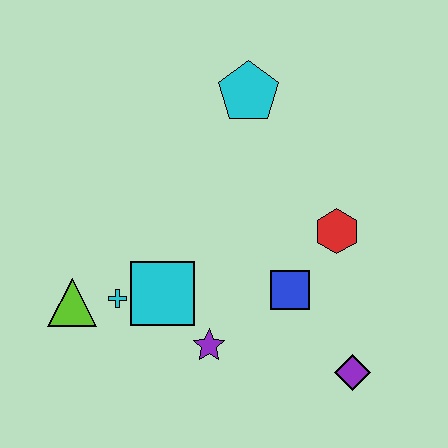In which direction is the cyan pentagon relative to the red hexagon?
The cyan pentagon is above the red hexagon.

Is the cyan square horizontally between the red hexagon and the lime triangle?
Yes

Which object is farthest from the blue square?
The lime triangle is farthest from the blue square.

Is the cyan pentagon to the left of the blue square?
Yes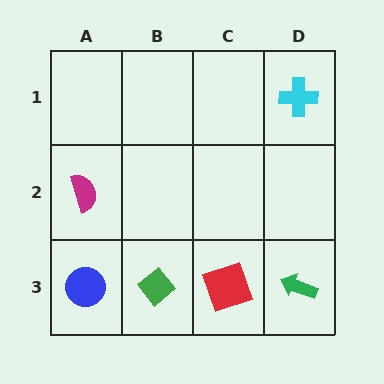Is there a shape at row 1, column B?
No, that cell is empty.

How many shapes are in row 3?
4 shapes.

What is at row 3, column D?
A green arrow.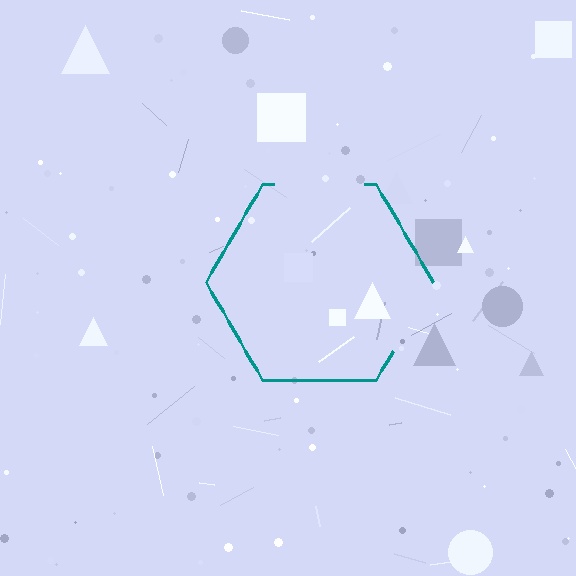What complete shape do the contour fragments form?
The contour fragments form a hexagon.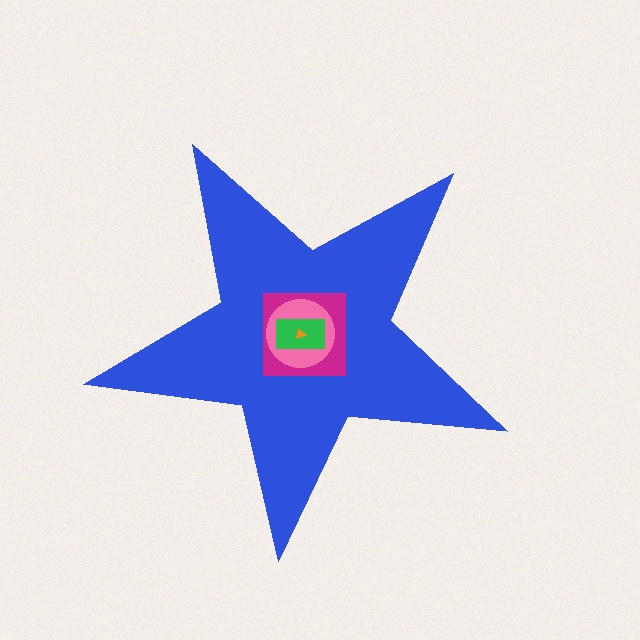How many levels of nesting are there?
5.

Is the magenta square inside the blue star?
Yes.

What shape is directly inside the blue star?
The magenta square.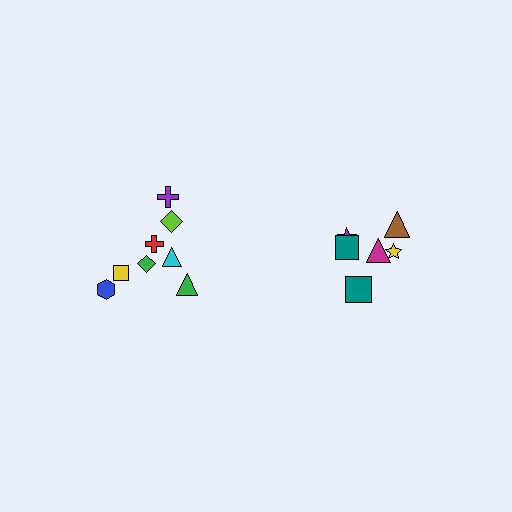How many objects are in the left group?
There are 8 objects.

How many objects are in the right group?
There are 6 objects.